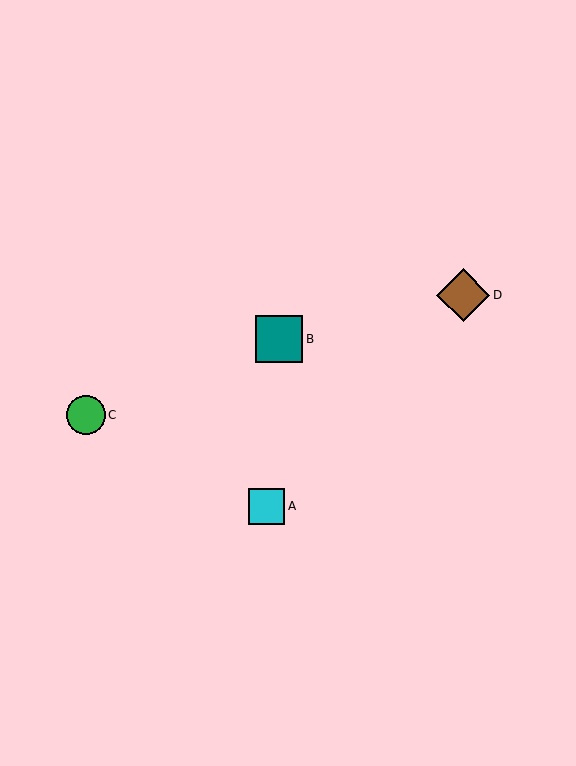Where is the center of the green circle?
The center of the green circle is at (86, 415).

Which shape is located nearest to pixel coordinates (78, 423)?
The green circle (labeled C) at (86, 415) is nearest to that location.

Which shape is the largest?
The brown diamond (labeled D) is the largest.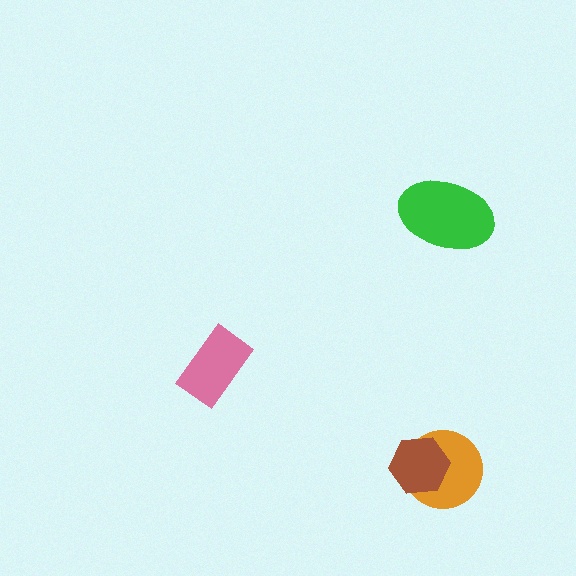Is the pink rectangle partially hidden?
No, no other shape covers it.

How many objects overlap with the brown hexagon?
1 object overlaps with the brown hexagon.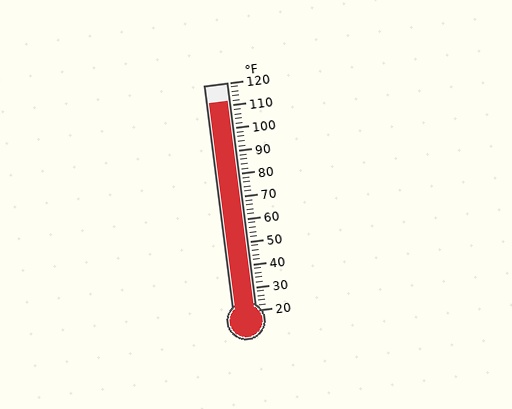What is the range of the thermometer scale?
The thermometer scale ranges from 20°F to 120°F.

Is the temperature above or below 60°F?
The temperature is above 60°F.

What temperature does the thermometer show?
The thermometer shows approximately 112°F.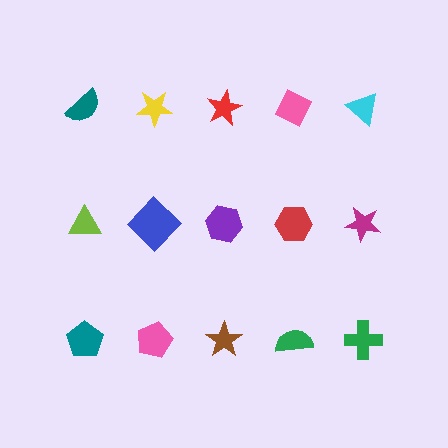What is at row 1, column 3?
A red star.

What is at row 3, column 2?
A pink pentagon.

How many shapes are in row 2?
5 shapes.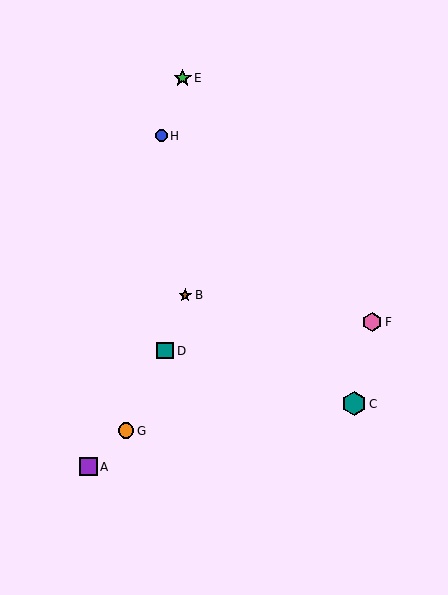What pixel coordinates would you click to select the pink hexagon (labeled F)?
Click at (372, 322) to select the pink hexagon F.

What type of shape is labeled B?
Shape B is a brown star.